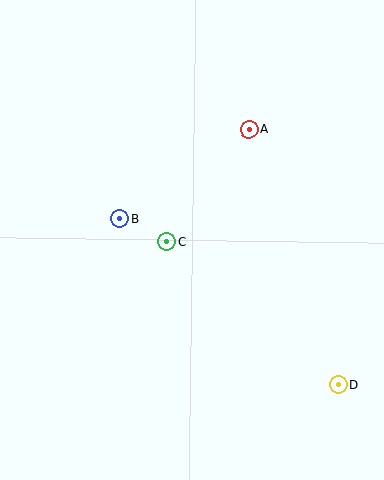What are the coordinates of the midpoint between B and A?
The midpoint between B and A is at (184, 174).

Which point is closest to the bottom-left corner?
Point B is closest to the bottom-left corner.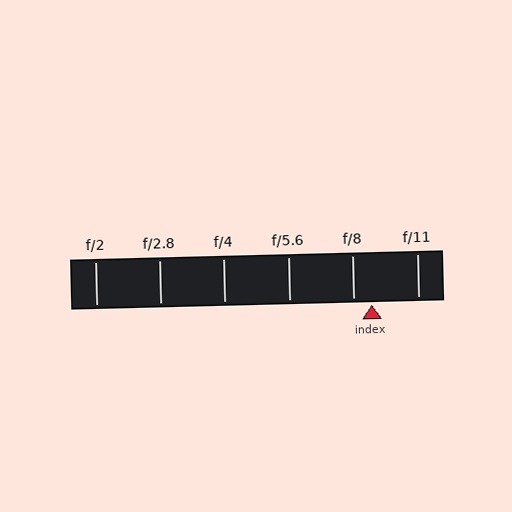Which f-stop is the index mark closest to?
The index mark is closest to f/8.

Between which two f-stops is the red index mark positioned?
The index mark is between f/8 and f/11.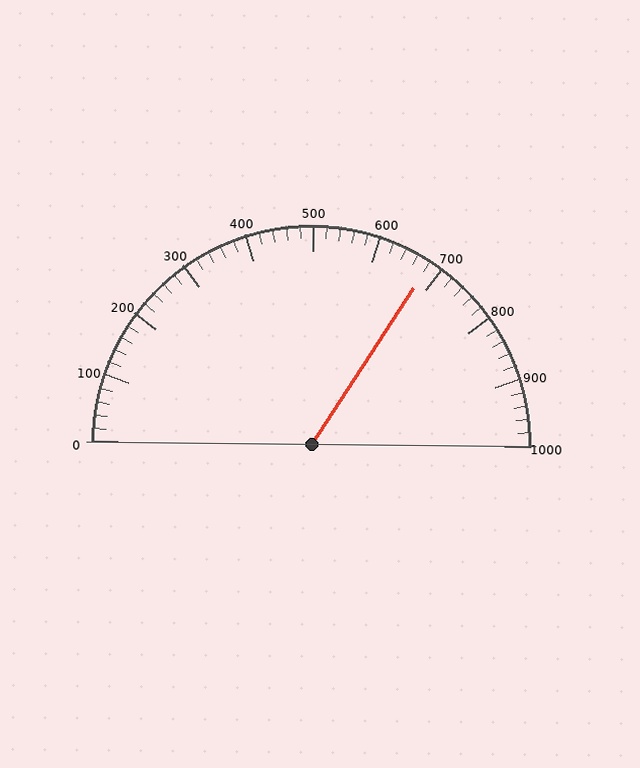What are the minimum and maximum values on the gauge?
The gauge ranges from 0 to 1000.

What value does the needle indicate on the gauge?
The needle indicates approximately 680.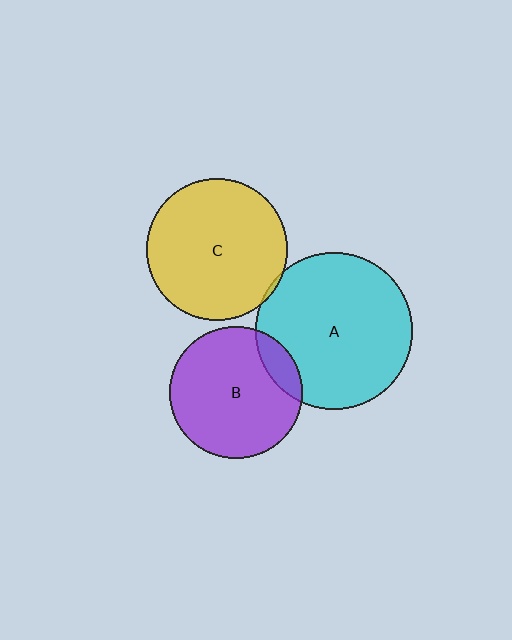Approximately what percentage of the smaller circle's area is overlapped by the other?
Approximately 5%.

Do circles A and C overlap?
Yes.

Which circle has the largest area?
Circle A (cyan).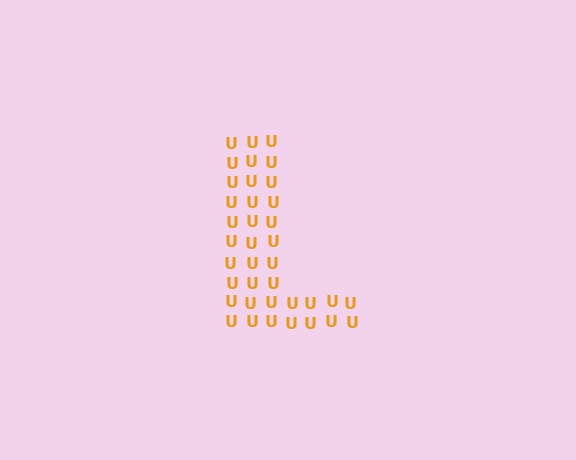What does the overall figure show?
The overall figure shows the letter L.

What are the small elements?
The small elements are letter U's.